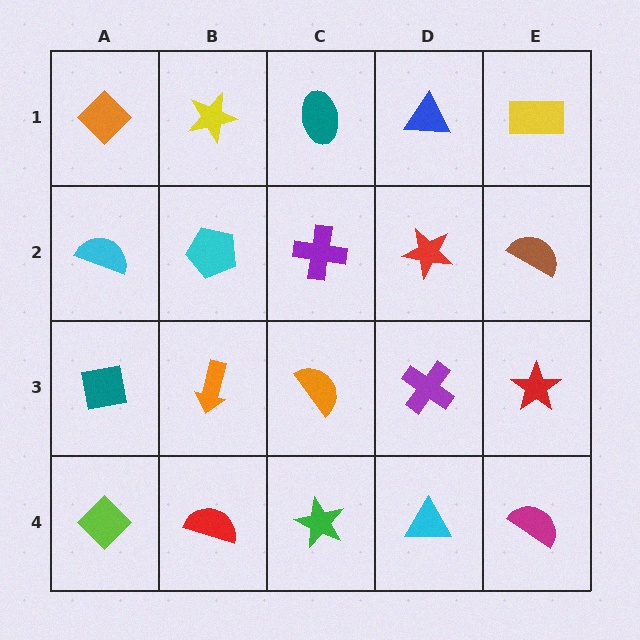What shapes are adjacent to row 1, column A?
A cyan semicircle (row 2, column A), a yellow star (row 1, column B).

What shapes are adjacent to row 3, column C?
A purple cross (row 2, column C), a green star (row 4, column C), an orange arrow (row 3, column B), a purple cross (row 3, column D).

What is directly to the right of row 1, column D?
A yellow rectangle.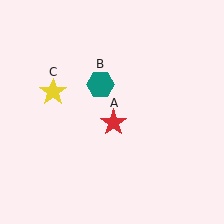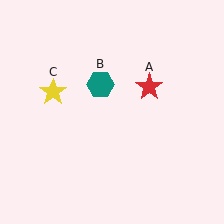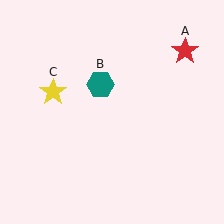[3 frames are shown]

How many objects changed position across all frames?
1 object changed position: red star (object A).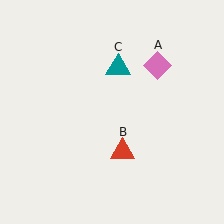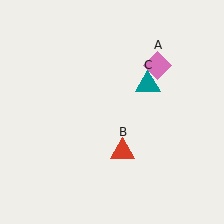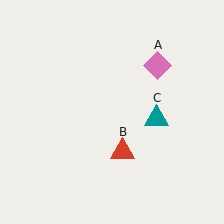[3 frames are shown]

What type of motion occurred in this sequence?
The teal triangle (object C) rotated clockwise around the center of the scene.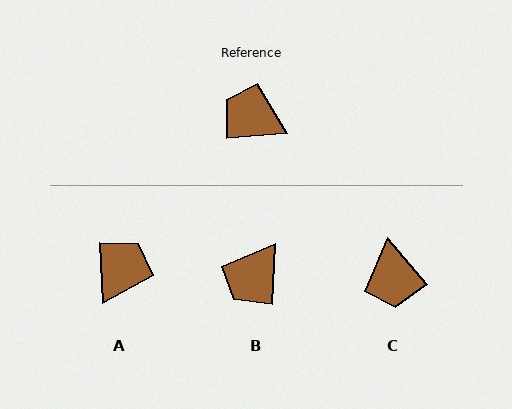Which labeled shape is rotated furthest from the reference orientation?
C, about 125 degrees away.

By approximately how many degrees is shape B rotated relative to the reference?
Approximately 83 degrees counter-clockwise.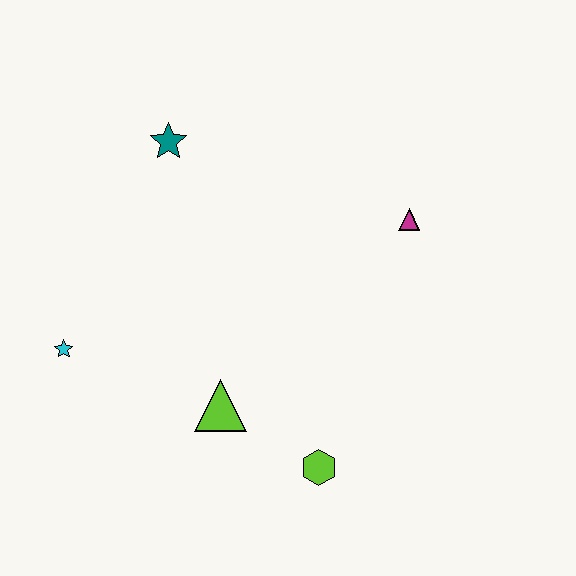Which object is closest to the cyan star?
The lime triangle is closest to the cyan star.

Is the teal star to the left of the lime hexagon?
Yes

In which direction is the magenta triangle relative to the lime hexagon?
The magenta triangle is above the lime hexagon.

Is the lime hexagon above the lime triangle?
No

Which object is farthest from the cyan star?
The magenta triangle is farthest from the cyan star.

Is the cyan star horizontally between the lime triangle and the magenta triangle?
No